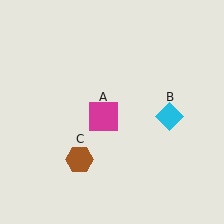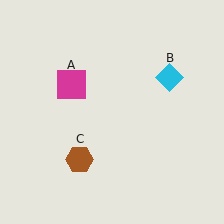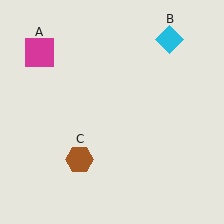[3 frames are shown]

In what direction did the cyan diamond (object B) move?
The cyan diamond (object B) moved up.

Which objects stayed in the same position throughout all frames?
Brown hexagon (object C) remained stationary.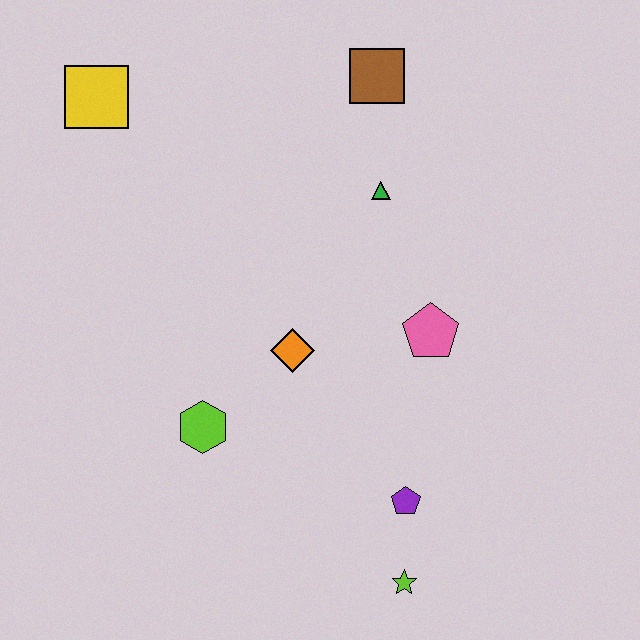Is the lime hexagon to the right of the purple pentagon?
No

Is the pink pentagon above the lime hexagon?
Yes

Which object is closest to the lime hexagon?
The orange diamond is closest to the lime hexagon.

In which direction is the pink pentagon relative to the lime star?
The pink pentagon is above the lime star.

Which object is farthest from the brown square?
The lime star is farthest from the brown square.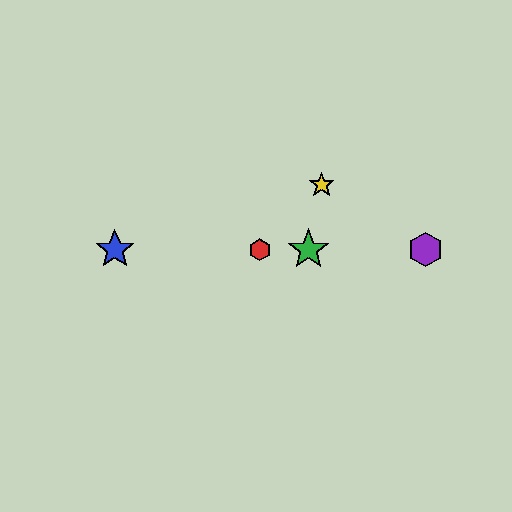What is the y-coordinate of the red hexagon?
The red hexagon is at y≈250.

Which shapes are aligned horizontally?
The red hexagon, the blue star, the green star, the purple hexagon are aligned horizontally.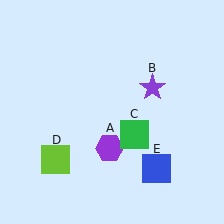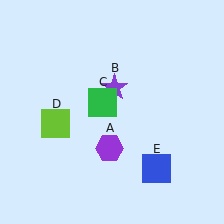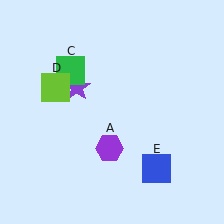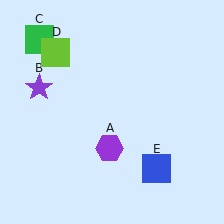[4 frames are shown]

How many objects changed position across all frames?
3 objects changed position: purple star (object B), green square (object C), lime square (object D).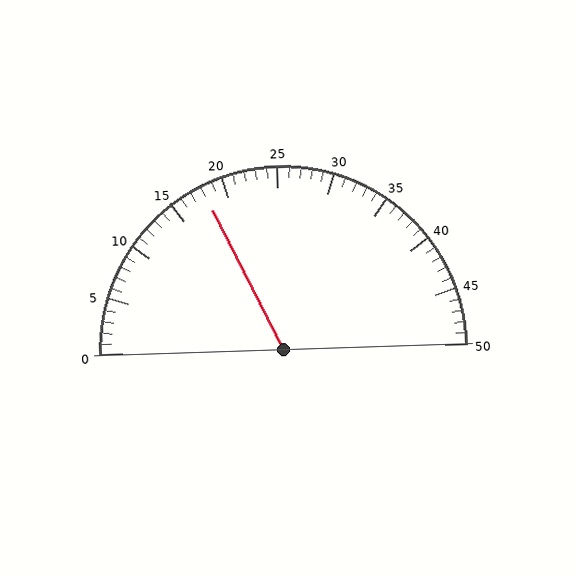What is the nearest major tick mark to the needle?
The nearest major tick mark is 20.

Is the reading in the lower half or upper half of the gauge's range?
The reading is in the lower half of the range (0 to 50).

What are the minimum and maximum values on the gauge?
The gauge ranges from 0 to 50.